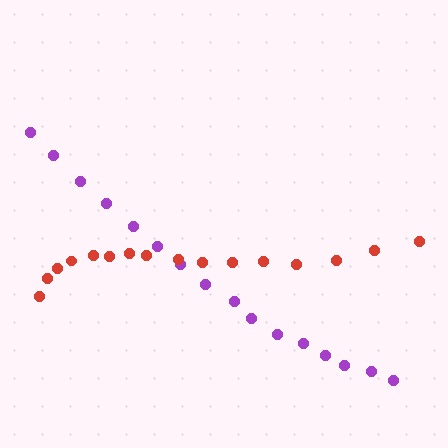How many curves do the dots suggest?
There are 2 distinct paths.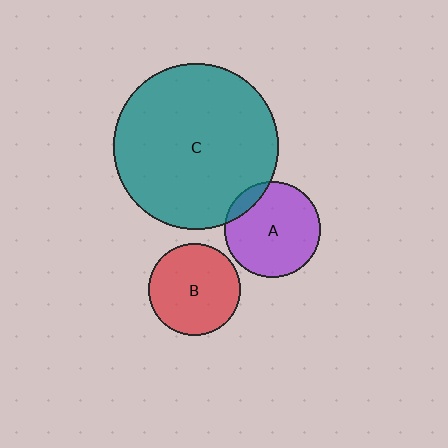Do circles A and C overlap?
Yes.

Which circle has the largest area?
Circle C (teal).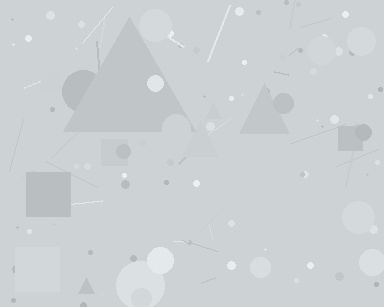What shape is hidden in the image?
A triangle is hidden in the image.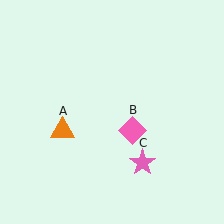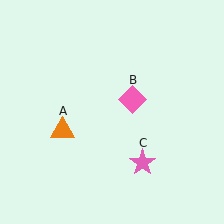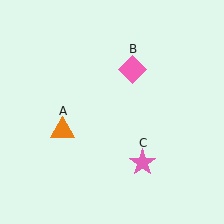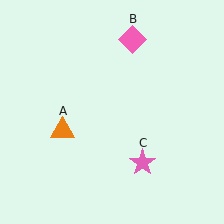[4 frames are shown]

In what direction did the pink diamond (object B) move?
The pink diamond (object B) moved up.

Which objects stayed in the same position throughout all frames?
Orange triangle (object A) and pink star (object C) remained stationary.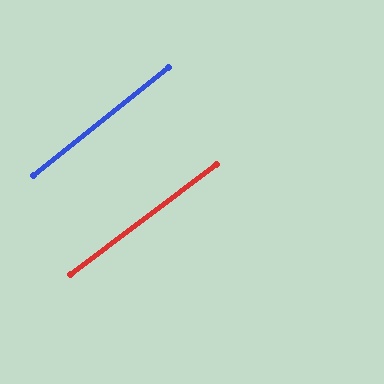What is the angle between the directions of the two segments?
Approximately 2 degrees.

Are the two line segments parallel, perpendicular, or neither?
Parallel — their directions differ by only 1.8°.